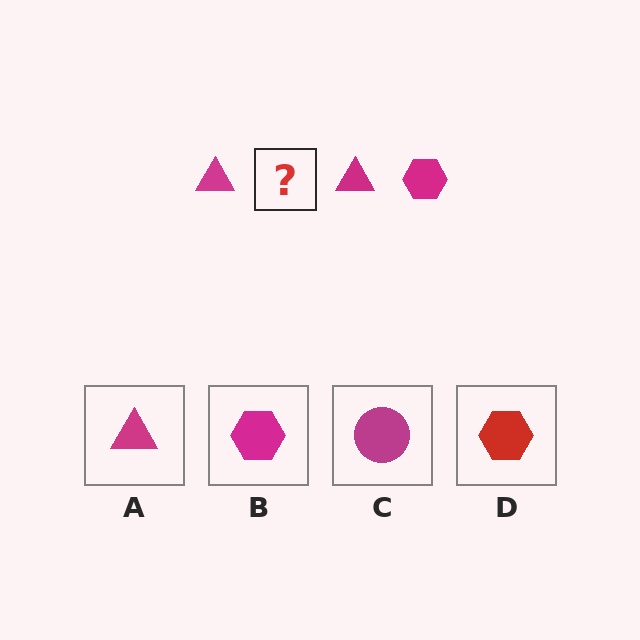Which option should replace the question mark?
Option B.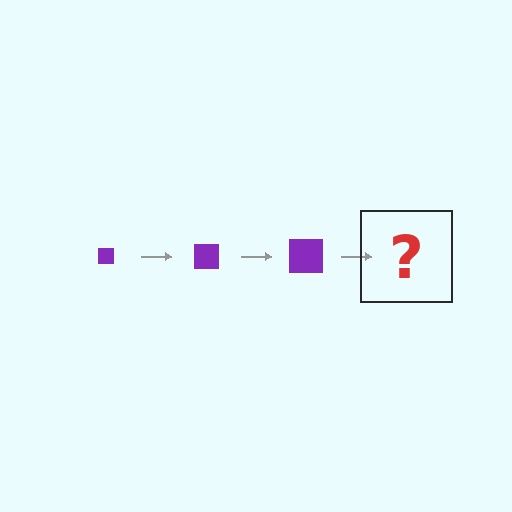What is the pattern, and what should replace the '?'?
The pattern is that the square gets progressively larger each step. The '?' should be a purple square, larger than the previous one.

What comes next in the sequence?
The next element should be a purple square, larger than the previous one.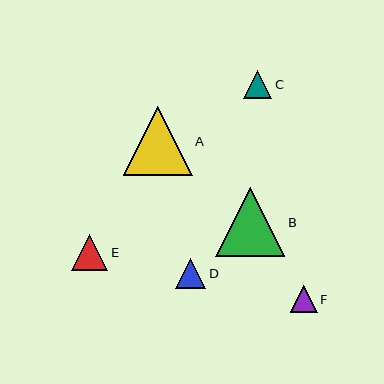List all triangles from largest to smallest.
From largest to smallest: B, A, E, D, C, F.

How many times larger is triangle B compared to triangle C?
Triangle B is approximately 2.5 times the size of triangle C.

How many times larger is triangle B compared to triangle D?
Triangle B is approximately 2.3 times the size of triangle D.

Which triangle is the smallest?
Triangle F is the smallest with a size of approximately 27 pixels.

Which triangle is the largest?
Triangle B is the largest with a size of approximately 69 pixels.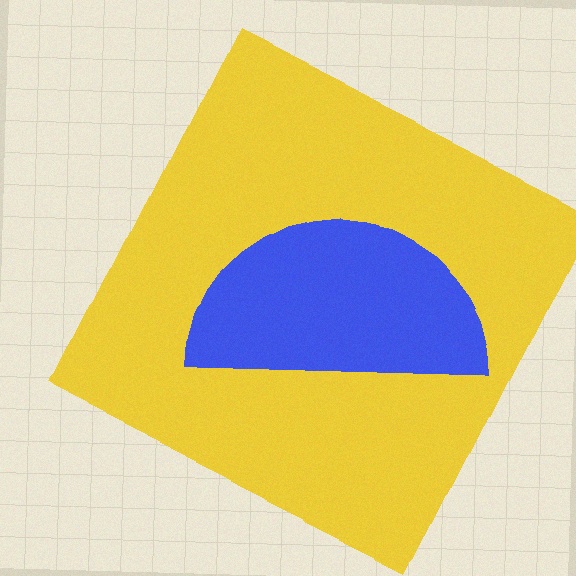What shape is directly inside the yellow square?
The blue semicircle.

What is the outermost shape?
The yellow square.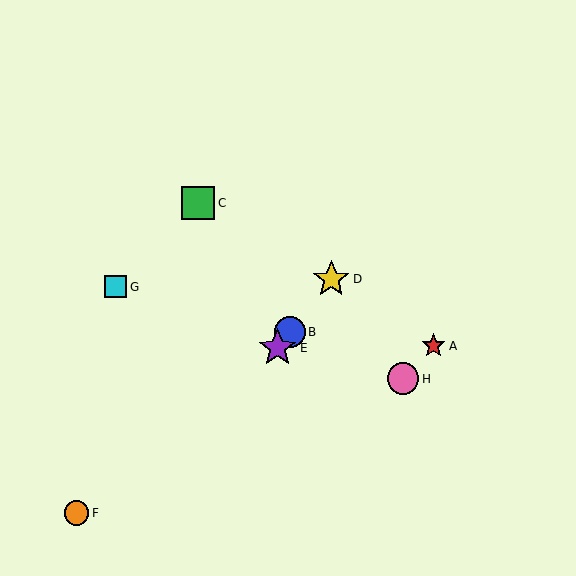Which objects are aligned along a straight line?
Objects B, D, E are aligned along a straight line.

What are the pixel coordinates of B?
Object B is at (290, 332).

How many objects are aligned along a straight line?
3 objects (B, D, E) are aligned along a straight line.